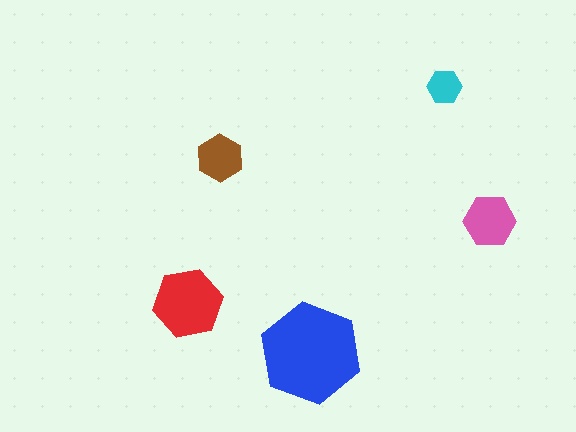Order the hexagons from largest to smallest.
the blue one, the red one, the pink one, the brown one, the cyan one.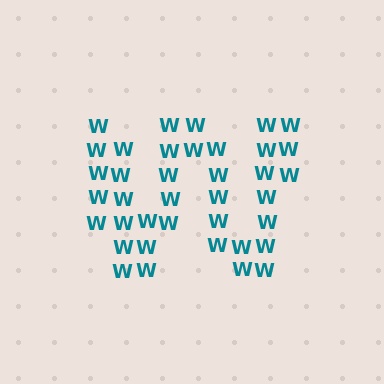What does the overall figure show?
The overall figure shows the letter W.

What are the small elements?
The small elements are letter W's.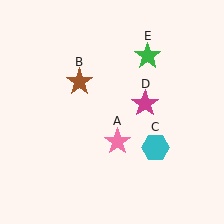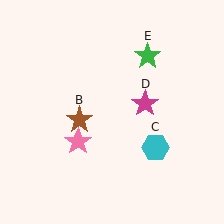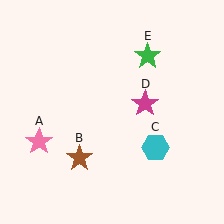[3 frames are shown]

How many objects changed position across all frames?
2 objects changed position: pink star (object A), brown star (object B).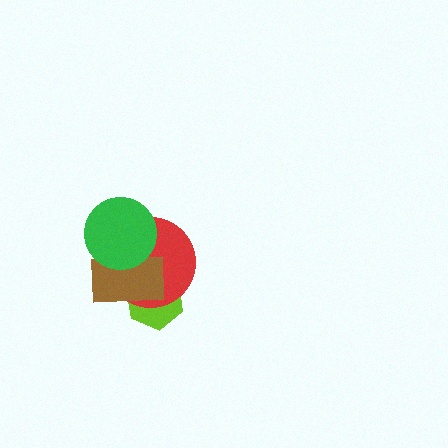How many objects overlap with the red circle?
3 objects overlap with the red circle.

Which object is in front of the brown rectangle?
The green circle is in front of the brown rectangle.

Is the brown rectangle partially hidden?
Yes, it is partially covered by another shape.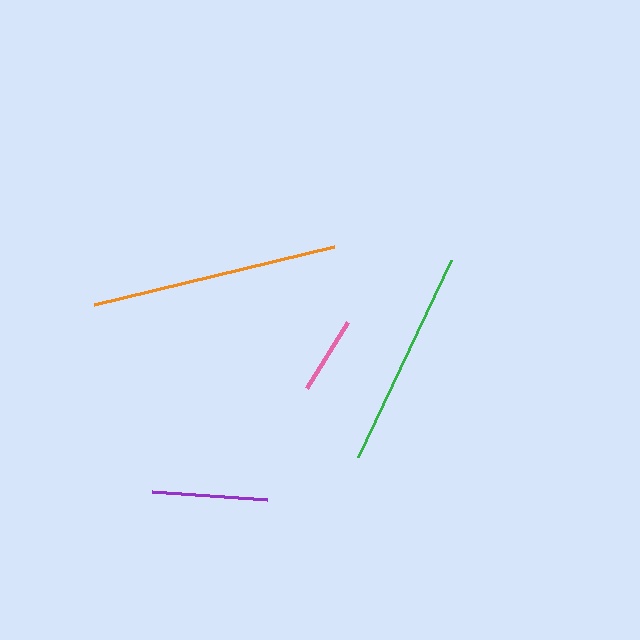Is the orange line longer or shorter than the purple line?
The orange line is longer than the purple line.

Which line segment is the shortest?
The pink line is the shortest at approximately 77 pixels.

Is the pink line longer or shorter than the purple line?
The purple line is longer than the pink line.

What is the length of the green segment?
The green segment is approximately 218 pixels long.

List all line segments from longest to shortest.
From longest to shortest: orange, green, purple, pink.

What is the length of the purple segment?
The purple segment is approximately 115 pixels long.